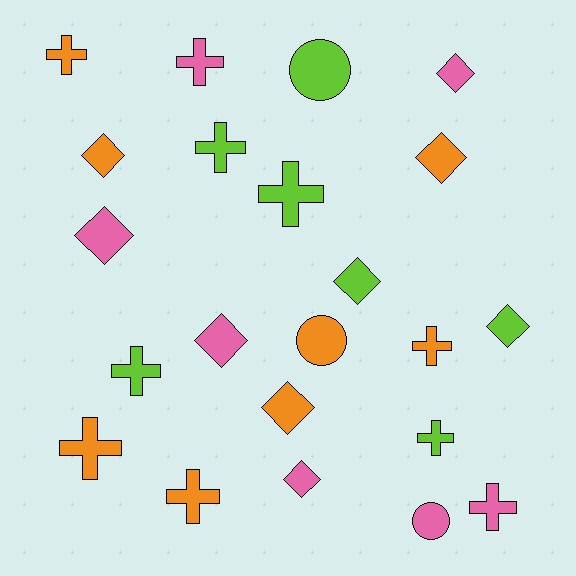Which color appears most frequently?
Orange, with 8 objects.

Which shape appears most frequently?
Cross, with 10 objects.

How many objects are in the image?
There are 22 objects.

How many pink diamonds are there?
There are 4 pink diamonds.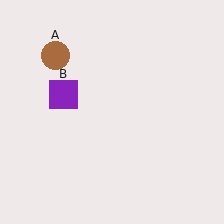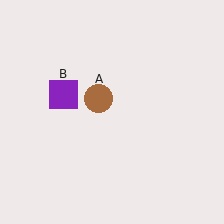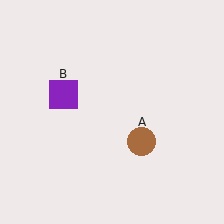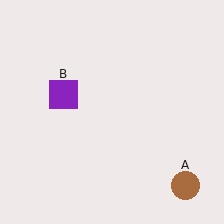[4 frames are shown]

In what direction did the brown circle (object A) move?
The brown circle (object A) moved down and to the right.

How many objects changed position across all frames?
1 object changed position: brown circle (object A).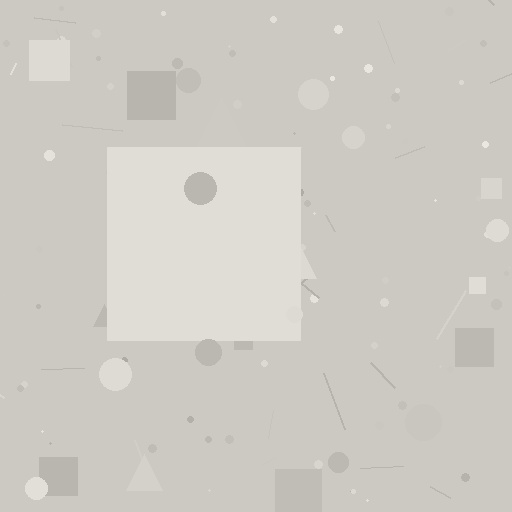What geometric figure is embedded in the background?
A square is embedded in the background.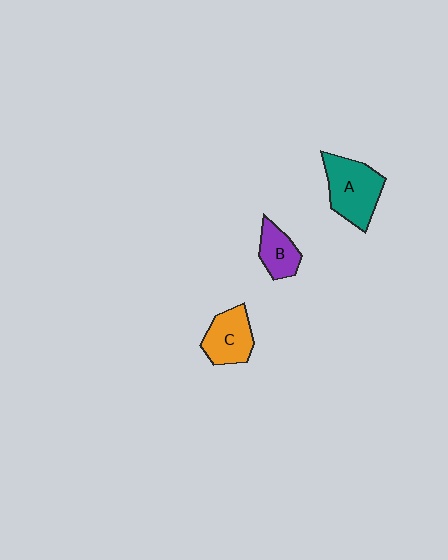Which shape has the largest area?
Shape A (teal).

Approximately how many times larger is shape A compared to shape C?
Approximately 1.3 times.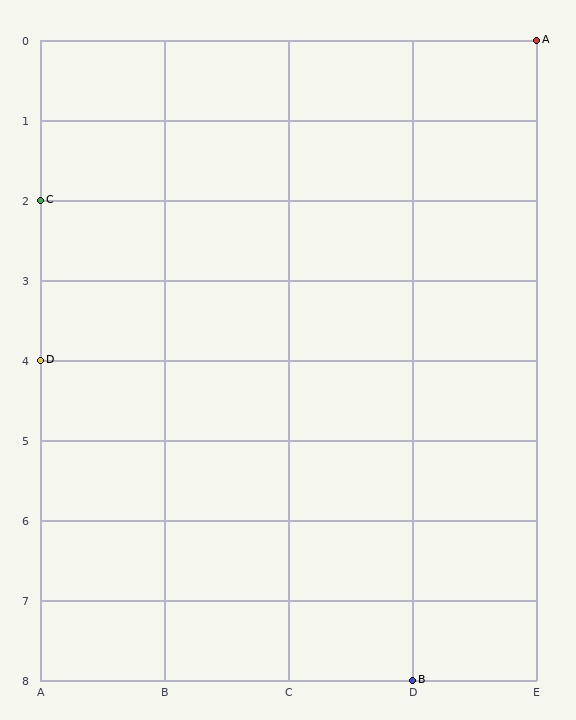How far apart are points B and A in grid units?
Points B and A are 1 column and 8 rows apart (about 8.1 grid units diagonally).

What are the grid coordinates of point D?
Point D is at grid coordinates (A, 4).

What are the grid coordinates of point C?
Point C is at grid coordinates (A, 2).